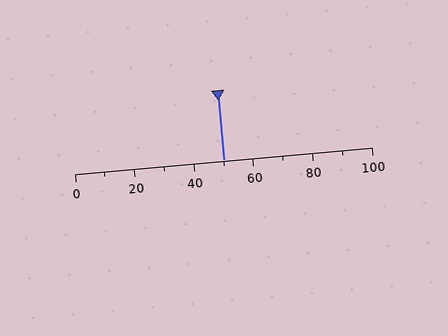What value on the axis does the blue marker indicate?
The marker indicates approximately 50.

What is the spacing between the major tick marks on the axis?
The major ticks are spaced 20 apart.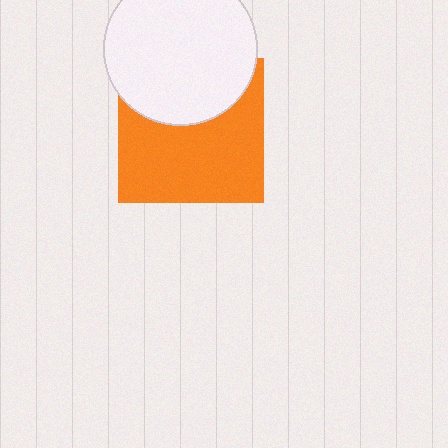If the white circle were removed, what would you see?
You would see the complete orange square.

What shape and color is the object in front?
The object in front is a white circle.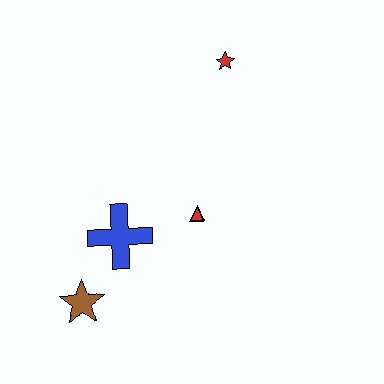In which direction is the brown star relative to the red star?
The brown star is below the red star.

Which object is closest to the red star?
The red triangle is closest to the red star.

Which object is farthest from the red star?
The brown star is farthest from the red star.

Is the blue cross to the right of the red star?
No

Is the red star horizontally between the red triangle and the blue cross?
No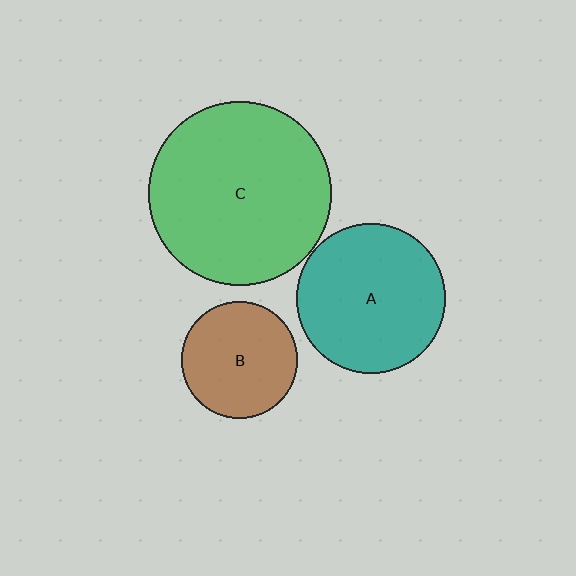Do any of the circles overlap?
No, none of the circles overlap.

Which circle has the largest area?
Circle C (green).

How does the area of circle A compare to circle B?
Approximately 1.7 times.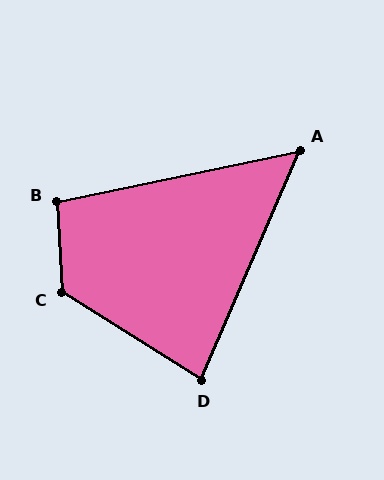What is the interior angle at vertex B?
Approximately 99 degrees (obtuse).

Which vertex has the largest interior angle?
C, at approximately 125 degrees.